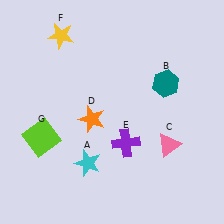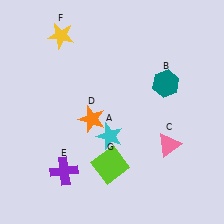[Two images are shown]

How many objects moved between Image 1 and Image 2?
3 objects moved between the two images.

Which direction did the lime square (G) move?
The lime square (G) moved right.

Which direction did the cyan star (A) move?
The cyan star (A) moved up.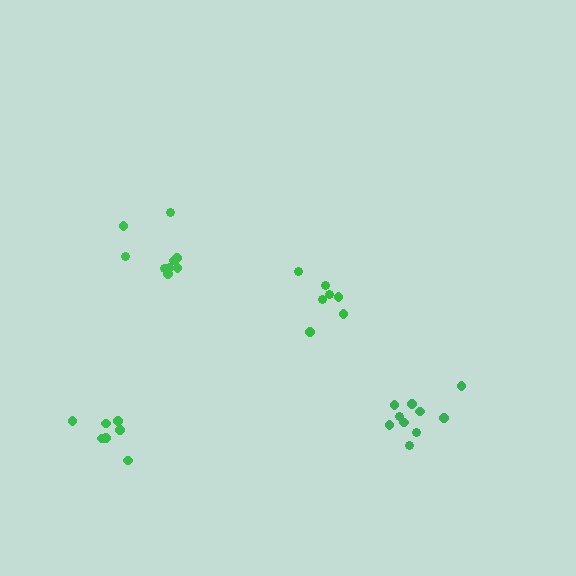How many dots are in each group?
Group 1: 7 dots, Group 2: 7 dots, Group 3: 9 dots, Group 4: 10 dots (33 total).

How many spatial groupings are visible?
There are 4 spatial groupings.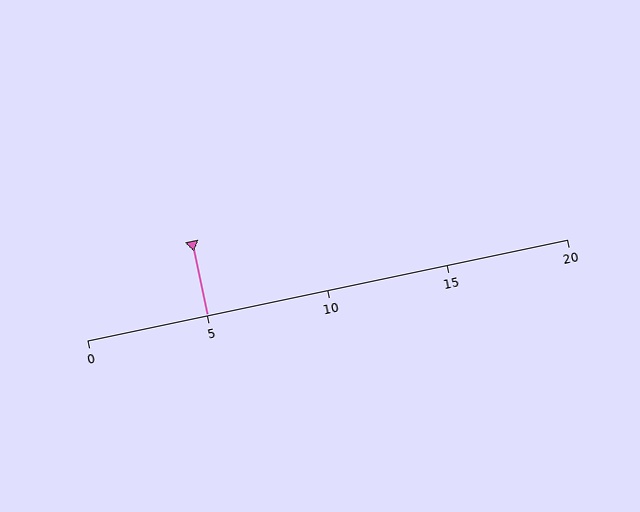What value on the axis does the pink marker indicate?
The marker indicates approximately 5.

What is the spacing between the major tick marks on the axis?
The major ticks are spaced 5 apart.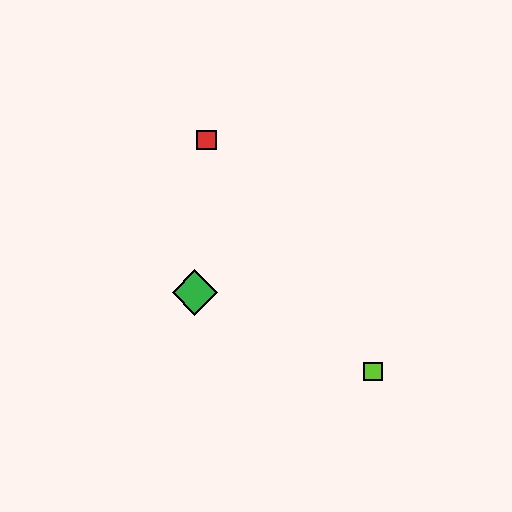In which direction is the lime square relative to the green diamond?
The lime square is to the right of the green diamond.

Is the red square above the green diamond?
Yes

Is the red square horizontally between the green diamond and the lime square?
Yes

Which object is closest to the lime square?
The green diamond is closest to the lime square.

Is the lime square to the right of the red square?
Yes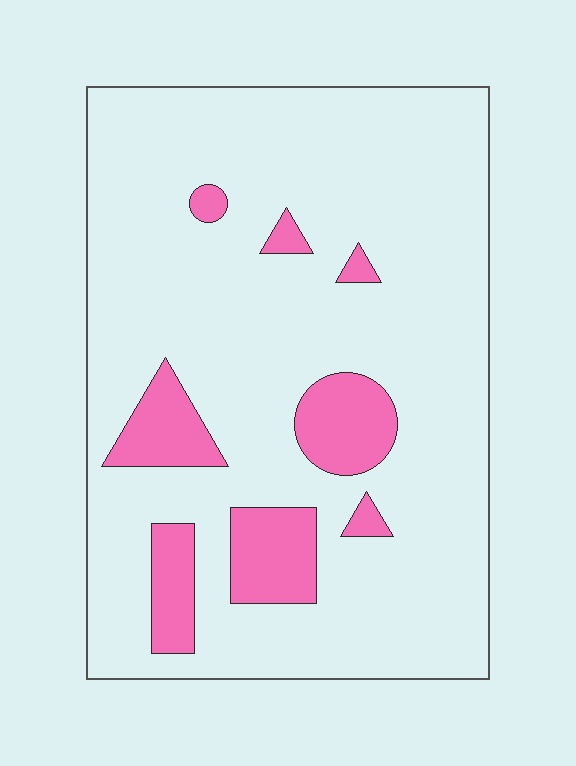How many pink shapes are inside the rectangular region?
8.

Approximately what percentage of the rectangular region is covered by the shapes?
Approximately 15%.